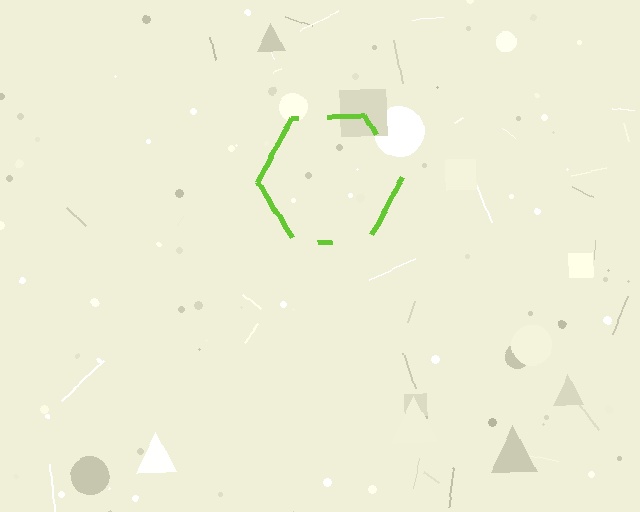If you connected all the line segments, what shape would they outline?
They would outline a hexagon.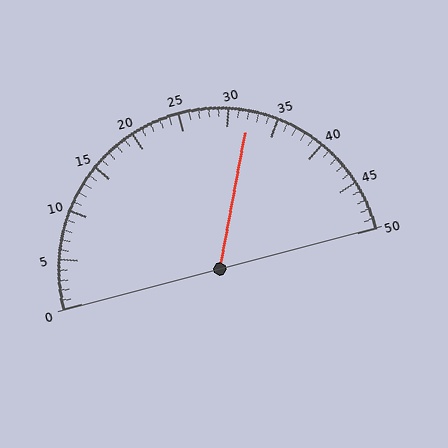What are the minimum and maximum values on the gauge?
The gauge ranges from 0 to 50.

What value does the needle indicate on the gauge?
The needle indicates approximately 32.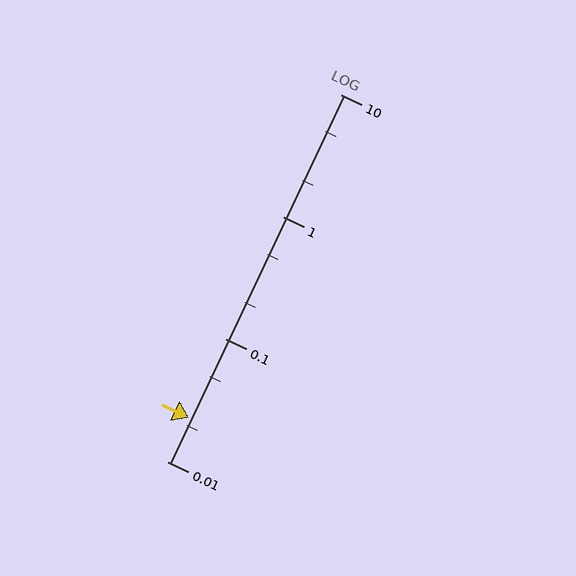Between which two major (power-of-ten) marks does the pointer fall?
The pointer is between 0.01 and 0.1.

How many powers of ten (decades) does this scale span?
The scale spans 3 decades, from 0.01 to 10.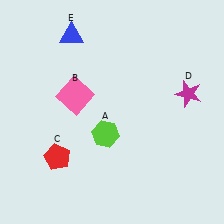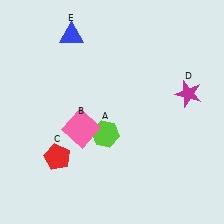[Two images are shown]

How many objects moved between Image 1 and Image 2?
1 object moved between the two images.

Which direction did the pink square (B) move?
The pink square (B) moved down.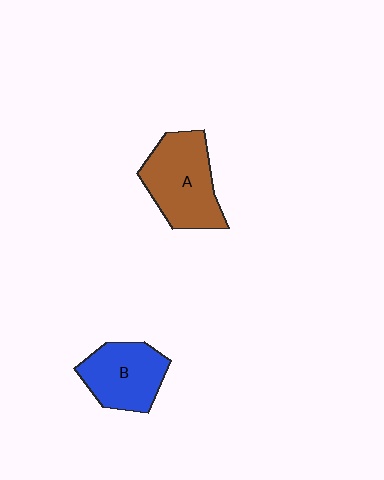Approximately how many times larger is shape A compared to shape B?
Approximately 1.2 times.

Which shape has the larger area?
Shape A (brown).